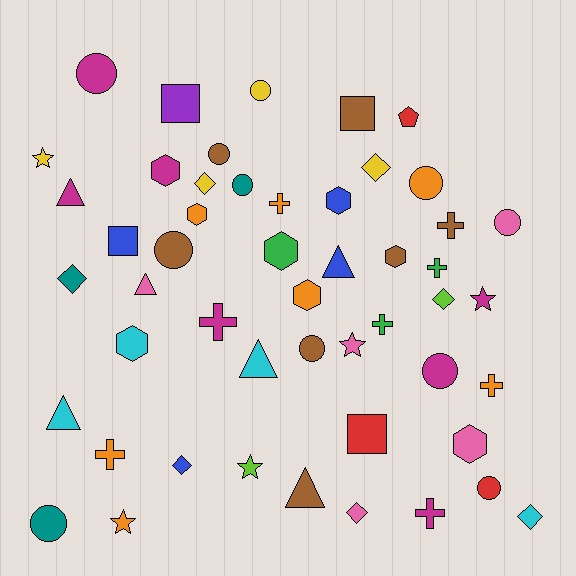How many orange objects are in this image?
There are 7 orange objects.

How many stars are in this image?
There are 5 stars.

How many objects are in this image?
There are 50 objects.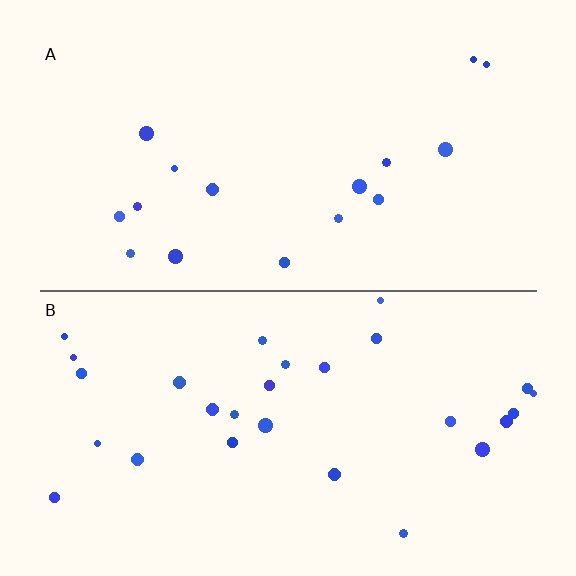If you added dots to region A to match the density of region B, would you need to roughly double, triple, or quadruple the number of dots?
Approximately double.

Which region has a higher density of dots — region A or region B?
B (the bottom).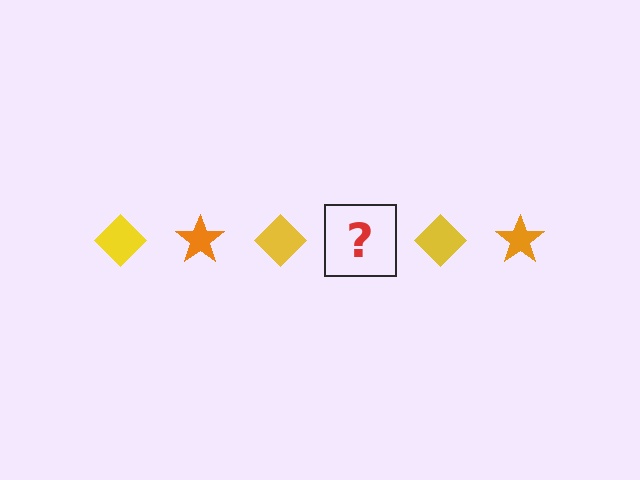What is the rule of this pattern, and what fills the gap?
The rule is that the pattern alternates between yellow diamond and orange star. The gap should be filled with an orange star.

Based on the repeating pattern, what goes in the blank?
The blank should be an orange star.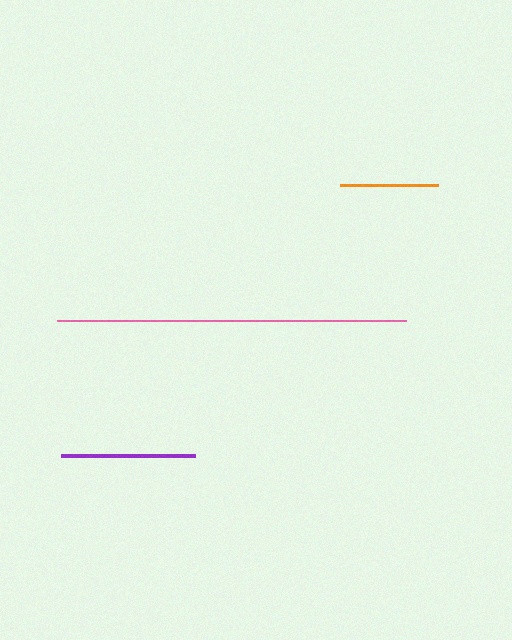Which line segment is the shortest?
The orange line is the shortest at approximately 98 pixels.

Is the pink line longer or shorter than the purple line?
The pink line is longer than the purple line.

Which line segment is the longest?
The pink line is the longest at approximately 349 pixels.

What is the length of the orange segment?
The orange segment is approximately 98 pixels long.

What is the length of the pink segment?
The pink segment is approximately 349 pixels long.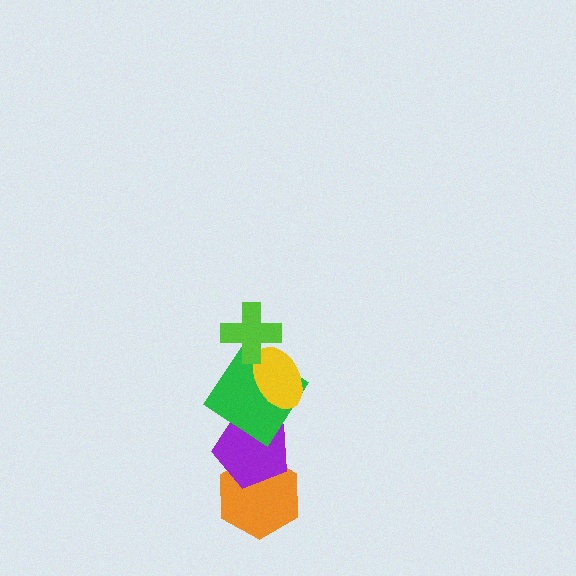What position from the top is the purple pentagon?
The purple pentagon is 4th from the top.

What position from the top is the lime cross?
The lime cross is 1st from the top.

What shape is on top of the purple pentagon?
The green diamond is on top of the purple pentagon.